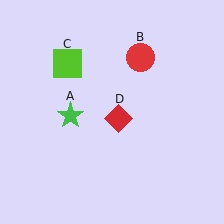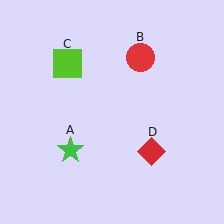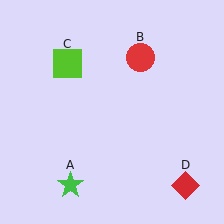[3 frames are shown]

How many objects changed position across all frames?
2 objects changed position: green star (object A), red diamond (object D).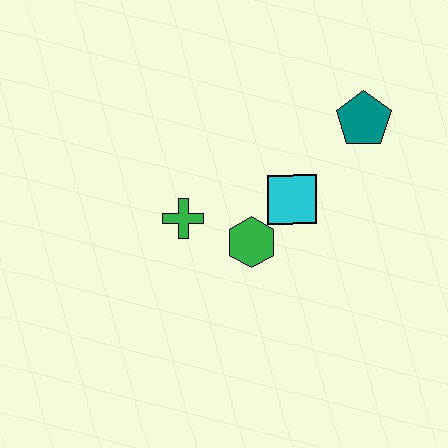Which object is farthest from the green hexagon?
The teal pentagon is farthest from the green hexagon.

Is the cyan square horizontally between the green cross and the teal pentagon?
Yes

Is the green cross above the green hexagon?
Yes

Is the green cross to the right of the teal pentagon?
No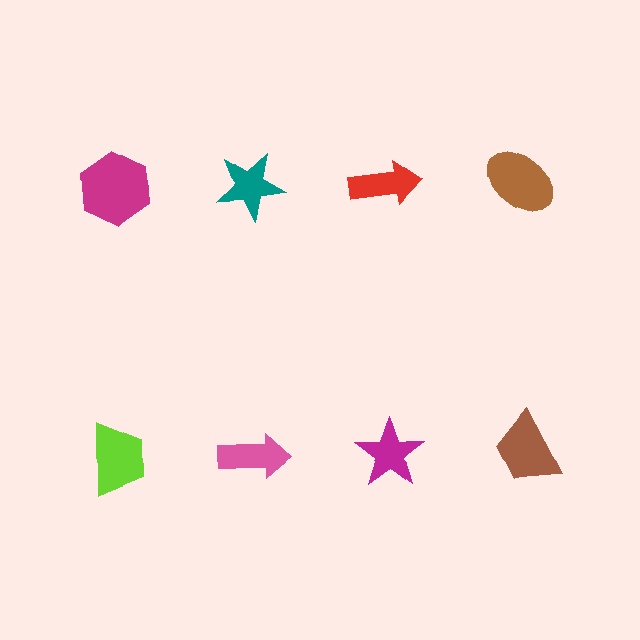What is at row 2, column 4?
A brown trapezoid.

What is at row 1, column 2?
A teal star.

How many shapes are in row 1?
4 shapes.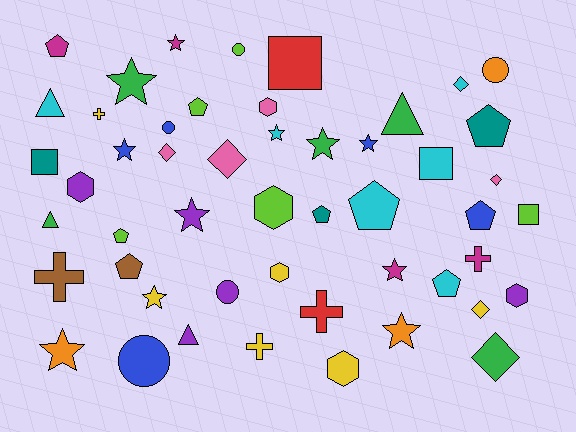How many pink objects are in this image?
There are 4 pink objects.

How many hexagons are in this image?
There are 6 hexagons.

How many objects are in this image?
There are 50 objects.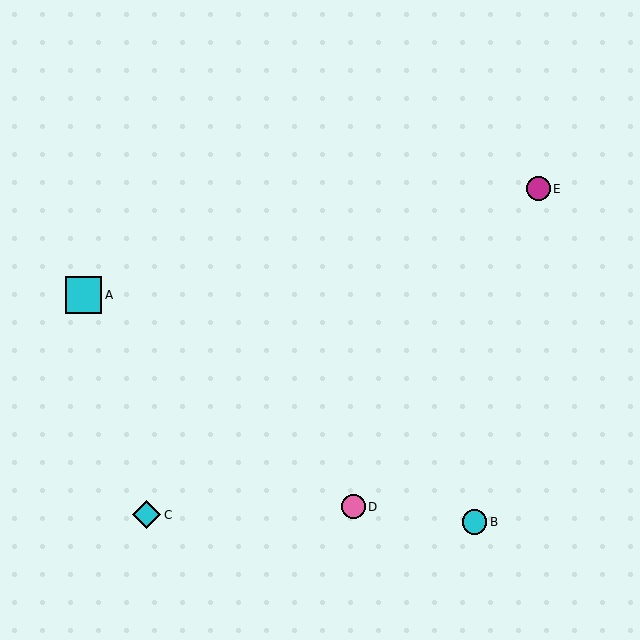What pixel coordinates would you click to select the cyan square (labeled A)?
Click at (84, 295) to select the cyan square A.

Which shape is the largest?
The cyan square (labeled A) is the largest.